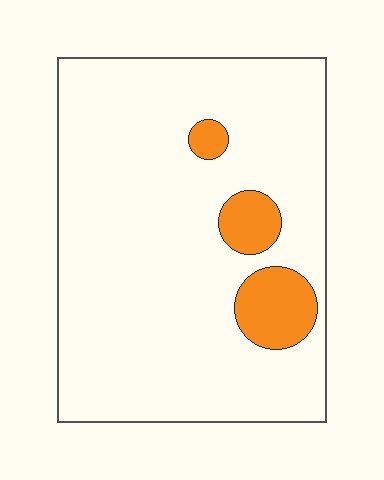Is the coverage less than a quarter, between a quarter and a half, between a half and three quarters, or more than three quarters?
Less than a quarter.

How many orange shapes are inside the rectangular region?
3.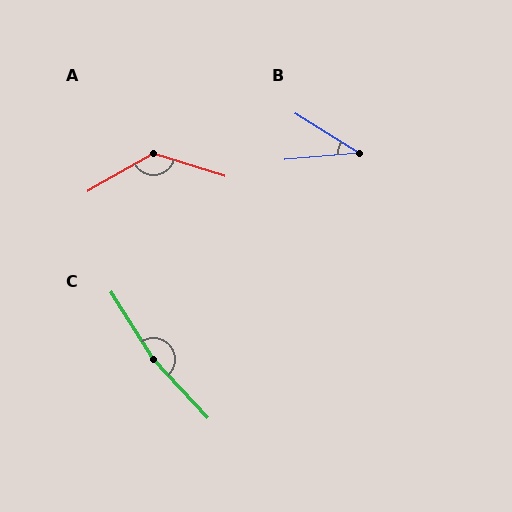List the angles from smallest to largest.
B (37°), A (133°), C (170°).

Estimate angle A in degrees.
Approximately 133 degrees.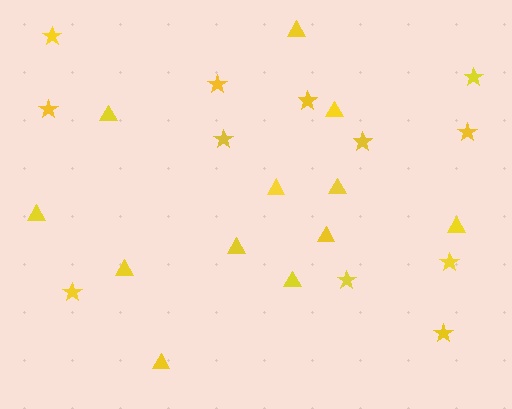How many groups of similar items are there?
There are 2 groups: one group of stars (12) and one group of triangles (12).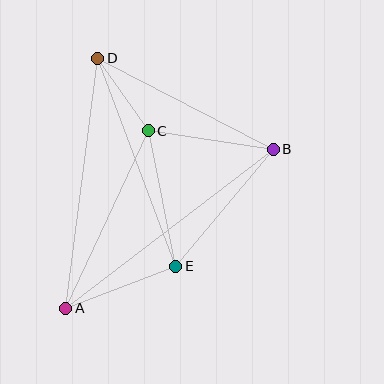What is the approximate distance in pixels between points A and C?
The distance between A and C is approximately 196 pixels.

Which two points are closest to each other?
Points C and D are closest to each other.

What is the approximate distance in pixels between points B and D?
The distance between B and D is approximately 198 pixels.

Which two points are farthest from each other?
Points A and B are farthest from each other.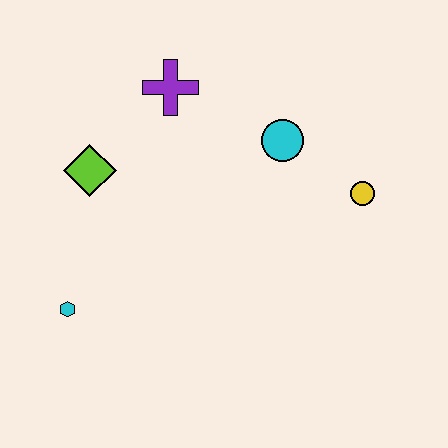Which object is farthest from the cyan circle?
The cyan hexagon is farthest from the cyan circle.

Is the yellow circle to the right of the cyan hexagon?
Yes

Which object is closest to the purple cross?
The lime diamond is closest to the purple cross.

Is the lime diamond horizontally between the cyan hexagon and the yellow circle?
Yes